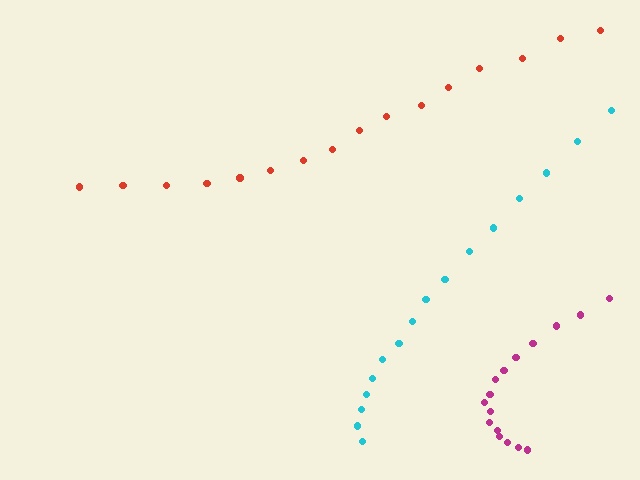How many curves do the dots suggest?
There are 3 distinct paths.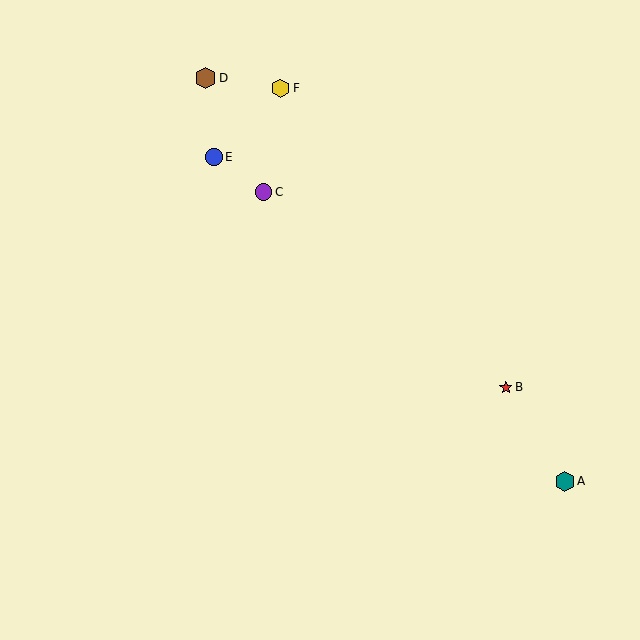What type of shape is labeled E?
Shape E is a blue circle.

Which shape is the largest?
The brown hexagon (labeled D) is the largest.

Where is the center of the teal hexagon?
The center of the teal hexagon is at (565, 481).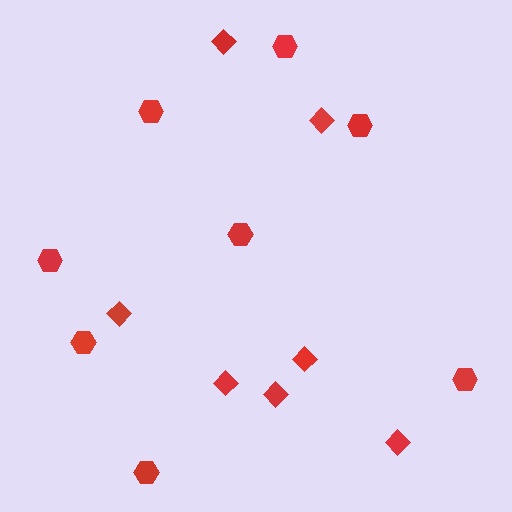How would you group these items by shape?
There are 2 groups: one group of diamonds (7) and one group of hexagons (8).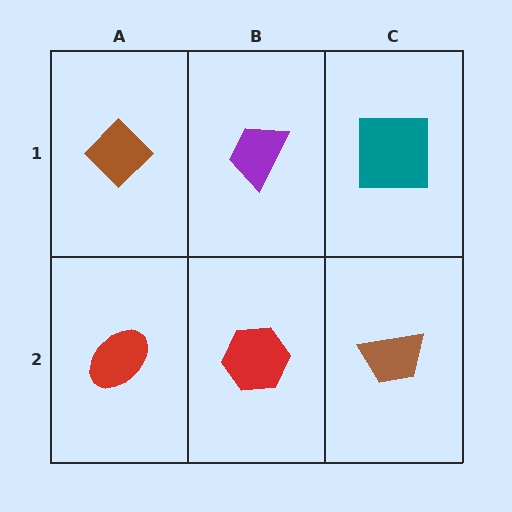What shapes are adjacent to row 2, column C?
A teal square (row 1, column C), a red hexagon (row 2, column B).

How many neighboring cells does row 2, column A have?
2.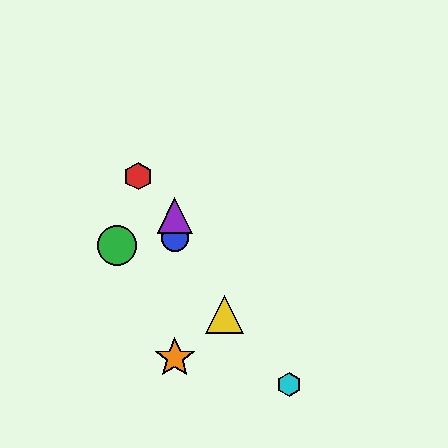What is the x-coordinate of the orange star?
The orange star is at x≈175.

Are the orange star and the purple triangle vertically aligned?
Yes, both are at x≈175.